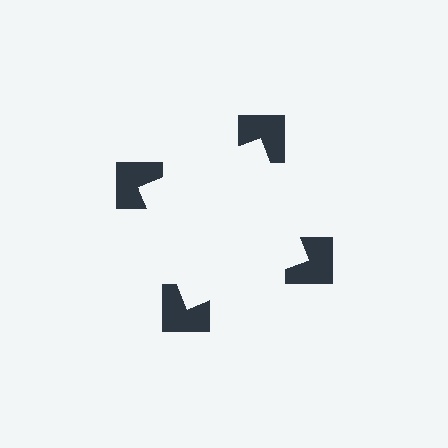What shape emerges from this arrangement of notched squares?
An illusory square — its edges are inferred from the aligned wedge cuts in the notched squares, not physically drawn.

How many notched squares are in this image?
There are 4 — one at each vertex of the illusory square.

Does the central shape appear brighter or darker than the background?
It typically appears slightly brighter than the background, even though no actual brightness change is drawn.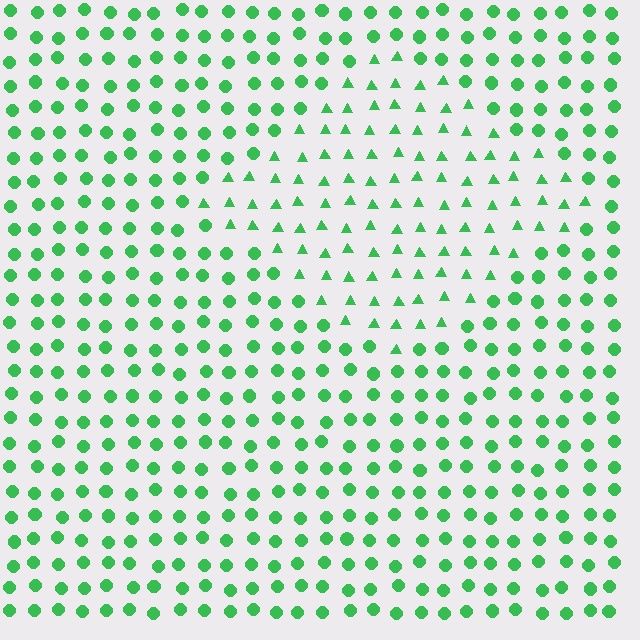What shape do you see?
I see a diamond.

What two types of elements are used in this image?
The image uses triangles inside the diamond region and circles outside it.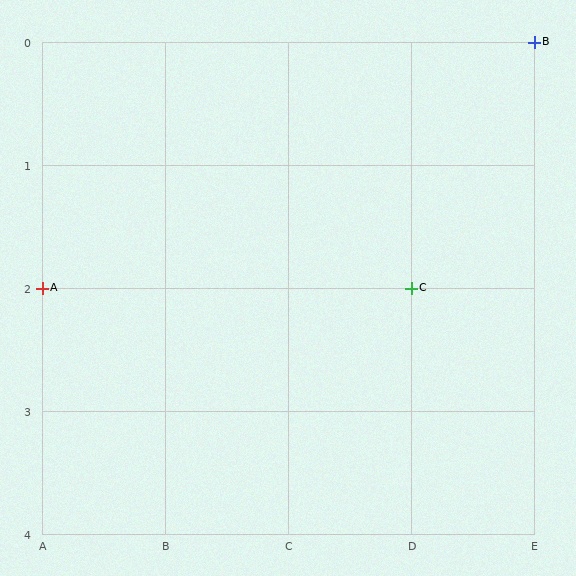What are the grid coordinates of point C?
Point C is at grid coordinates (D, 2).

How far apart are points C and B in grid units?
Points C and B are 1 column and 2 rows apart (about 2.2 grid units diagonally).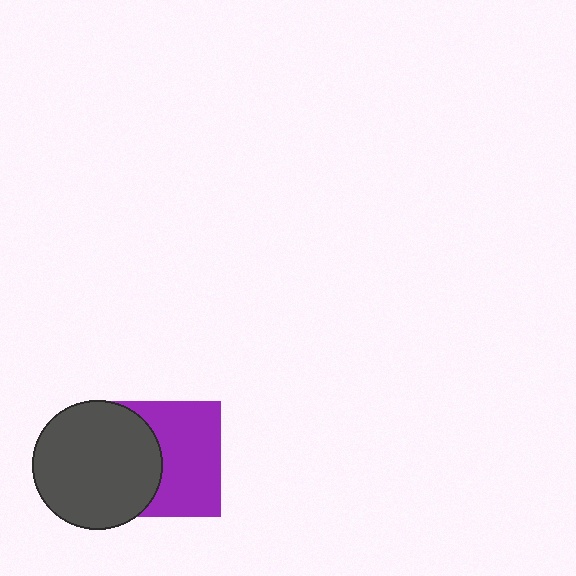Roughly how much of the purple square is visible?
About half of it is visible (roughly 60%).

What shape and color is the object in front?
The object in front is a dark gray circle.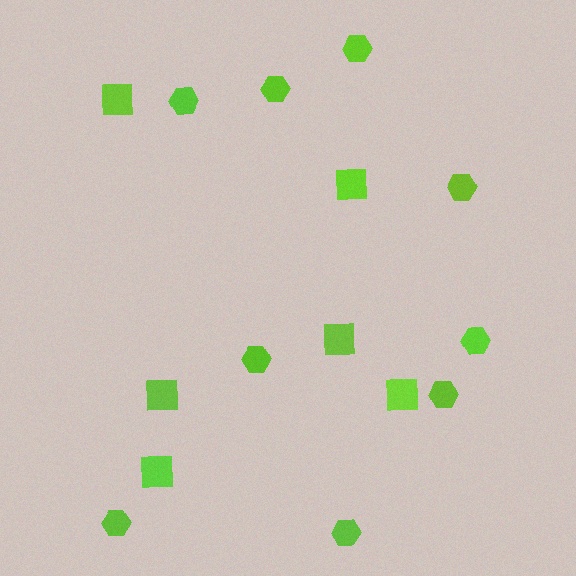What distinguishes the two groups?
There are 2 groups: one group of hexagons (9) and one group of squares (6).